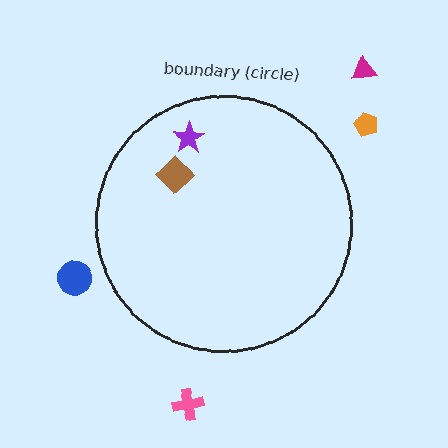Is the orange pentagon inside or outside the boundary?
Outside.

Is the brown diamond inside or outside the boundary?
Inside.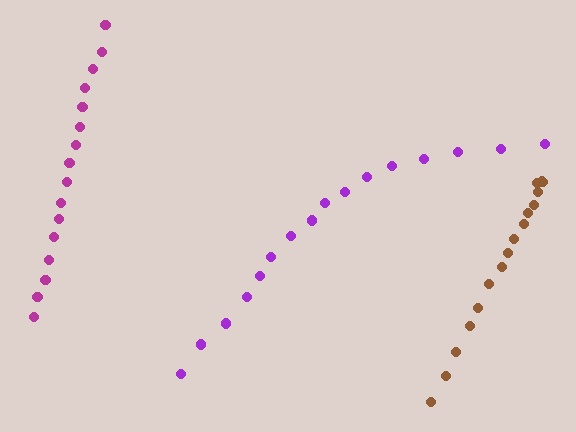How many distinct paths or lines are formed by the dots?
There are 3 distinct paths.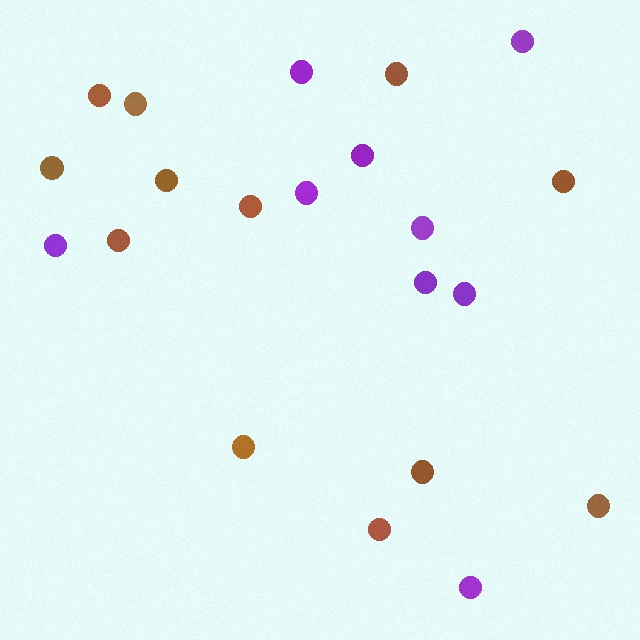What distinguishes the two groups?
There are 2 groups: one group of purple circles (9) and one group of brown circles (12).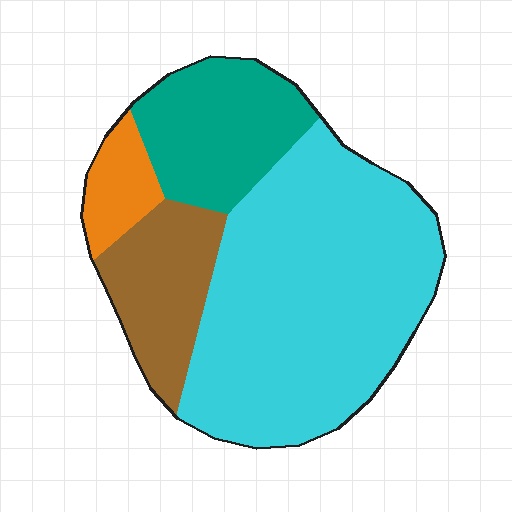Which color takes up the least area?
Orange, at roughly 5%.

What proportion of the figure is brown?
Brown covers about 15% of the figure.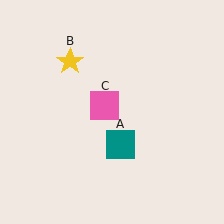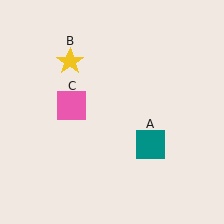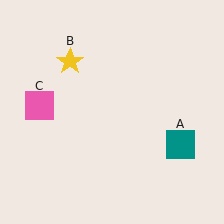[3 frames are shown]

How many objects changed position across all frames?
2 objects changed position: teal square (object A), pink square (object C).